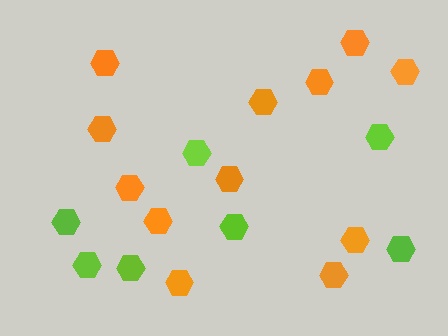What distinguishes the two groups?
There are 2 groups: one group of orange hexagons (12) and one group of lime hexagons (7).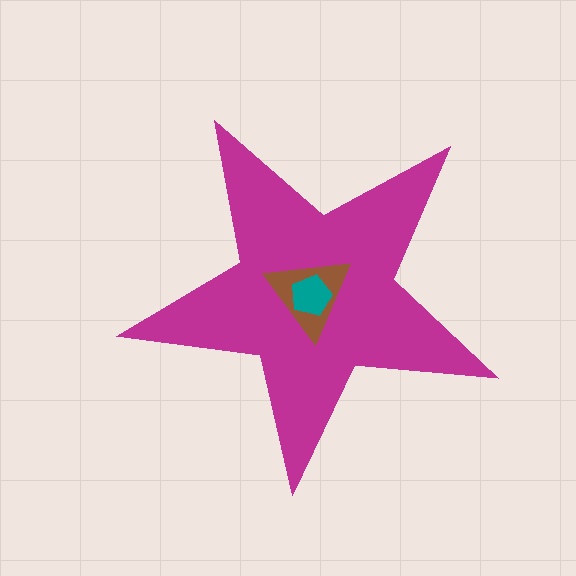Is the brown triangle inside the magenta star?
Yes.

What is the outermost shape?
The magenta star.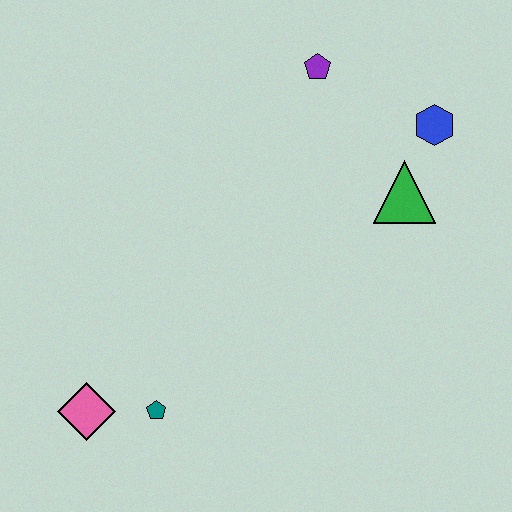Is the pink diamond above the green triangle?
No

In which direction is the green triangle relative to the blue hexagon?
The green triangle is below the blue hexagon.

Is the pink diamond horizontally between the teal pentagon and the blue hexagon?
No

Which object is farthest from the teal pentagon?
The blue hexagon is farthest from the teal pentagon.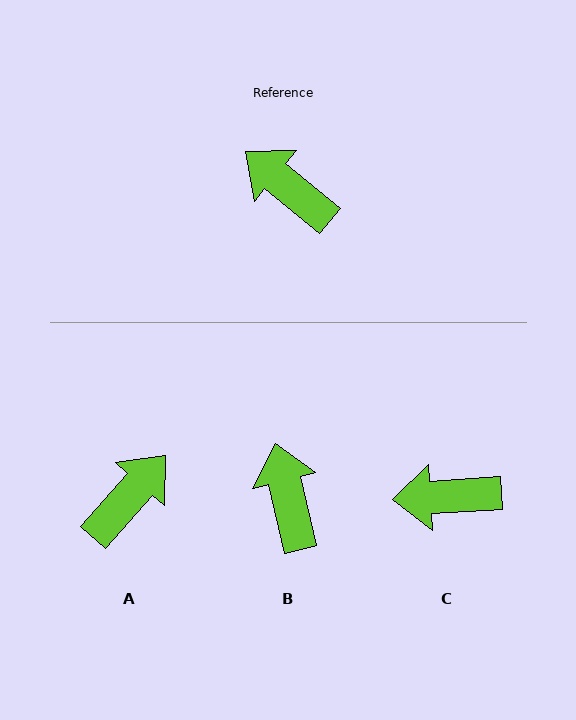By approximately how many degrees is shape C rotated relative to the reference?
Approximately 43 degrees counter-clockwise.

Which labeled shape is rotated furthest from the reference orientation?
A, about 92 degrees away.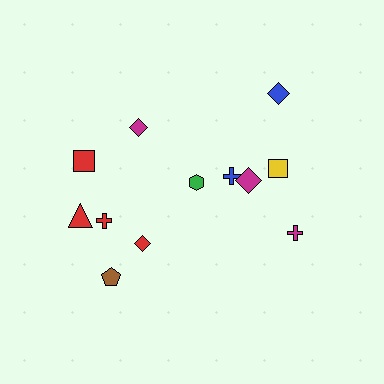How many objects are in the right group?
There are 5 objects.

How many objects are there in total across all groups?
There are 12 objects.